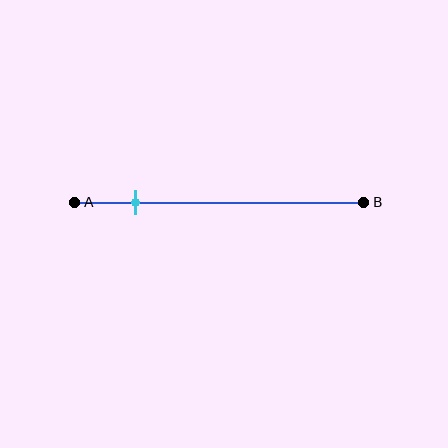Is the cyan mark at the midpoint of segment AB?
No, the mark is at about 20% from A, not at the 50% midpoint.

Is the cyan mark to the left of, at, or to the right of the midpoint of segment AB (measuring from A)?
The cyan mark is to the left of the midpoint of segment AB.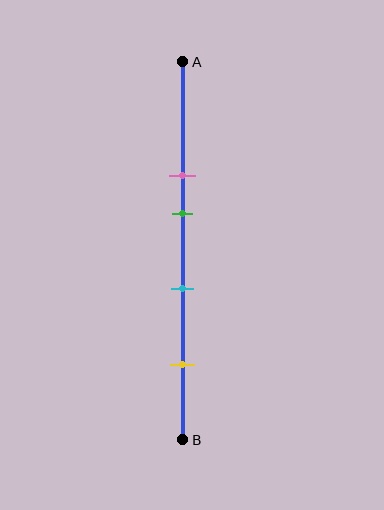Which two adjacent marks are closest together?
The pink and green marks are the closest adjacent pair.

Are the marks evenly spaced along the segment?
No, the marks are not evenly spaced.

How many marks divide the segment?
There are 4 marks dividing the segment.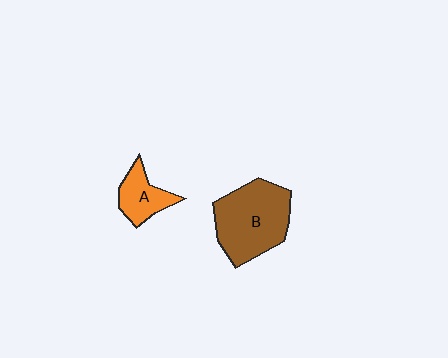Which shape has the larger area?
Shape B (brown).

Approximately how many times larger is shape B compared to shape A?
Approximately 2.3 times.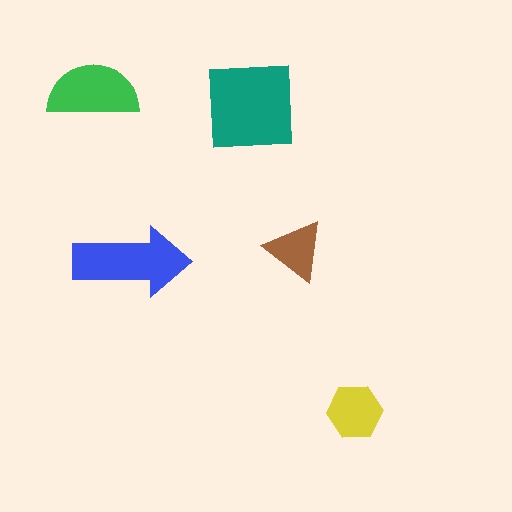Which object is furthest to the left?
The green semicircle is leftmost.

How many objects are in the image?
There are 5 objects in the image.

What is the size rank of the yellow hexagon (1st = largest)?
4th.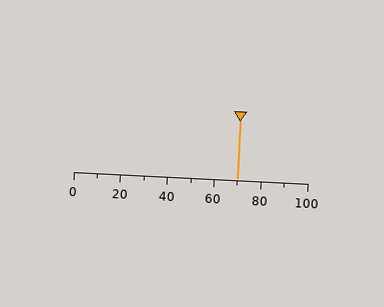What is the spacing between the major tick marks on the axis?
The major ticks are spaced 20 apart.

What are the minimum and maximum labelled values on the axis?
The axis runs from 0 to 100.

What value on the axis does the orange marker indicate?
The marker indicates approximately 70.